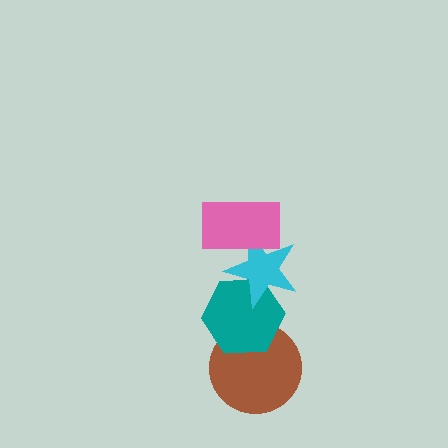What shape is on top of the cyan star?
The pink rectangle is on top of the cyan star.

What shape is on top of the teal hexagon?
The cyan star is on top of the teal hexagon.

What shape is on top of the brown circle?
The teal hexagon is on top of the brown circle.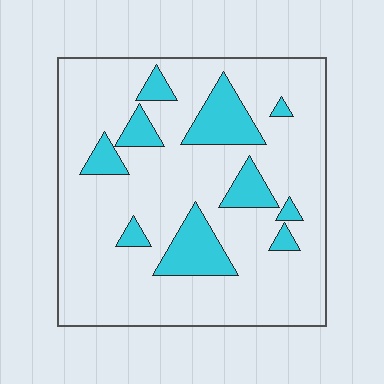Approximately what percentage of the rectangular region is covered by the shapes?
Approximately 20%.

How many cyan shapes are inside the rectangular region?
10.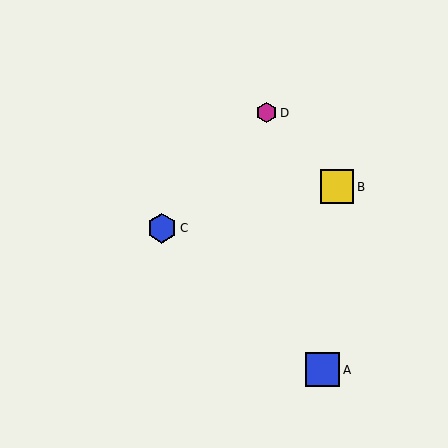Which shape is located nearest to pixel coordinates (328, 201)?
The yellow square (labeled B) at (337, 187) is nearest to that location.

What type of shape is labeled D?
Shape D is a magenta hexagon.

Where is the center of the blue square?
The center of the blue square is at (323, 370).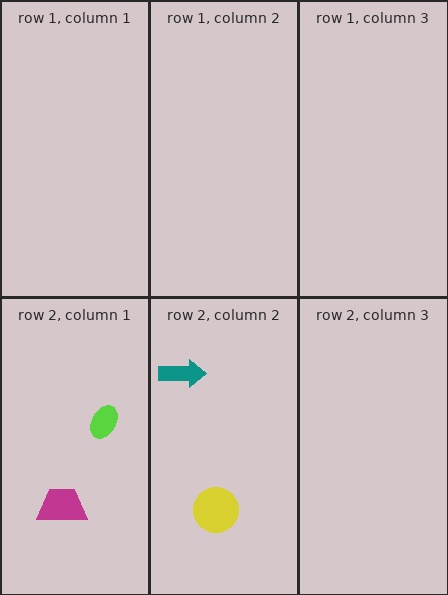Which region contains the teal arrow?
The row 2, column 2 region.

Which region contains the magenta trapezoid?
The row 2, column 1 region.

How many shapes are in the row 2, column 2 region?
2.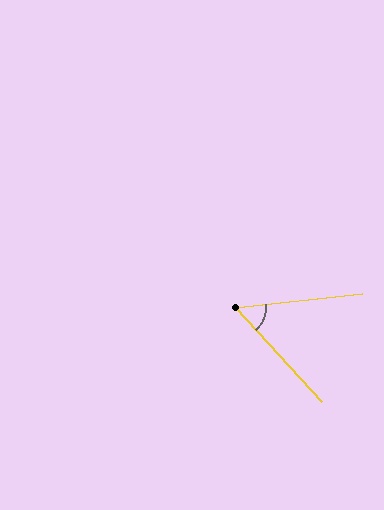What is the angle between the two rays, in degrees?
Approximately 54 degrees.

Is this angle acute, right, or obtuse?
It is acute.